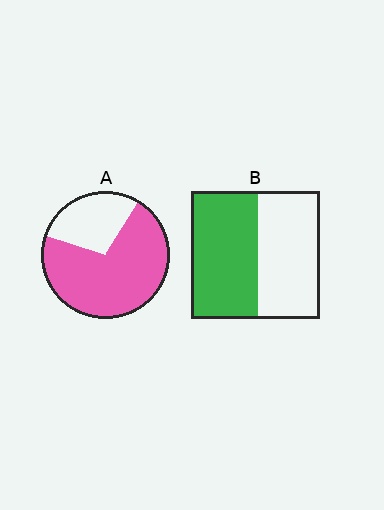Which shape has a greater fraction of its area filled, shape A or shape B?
Shape A.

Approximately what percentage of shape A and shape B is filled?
A is approximately 70% and B is approximately 50%.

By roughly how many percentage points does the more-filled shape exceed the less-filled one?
By roughly 20 percentage points (A over B).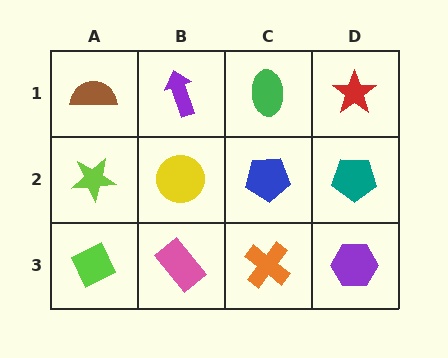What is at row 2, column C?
A blue pentagon.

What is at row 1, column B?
A purple arrow.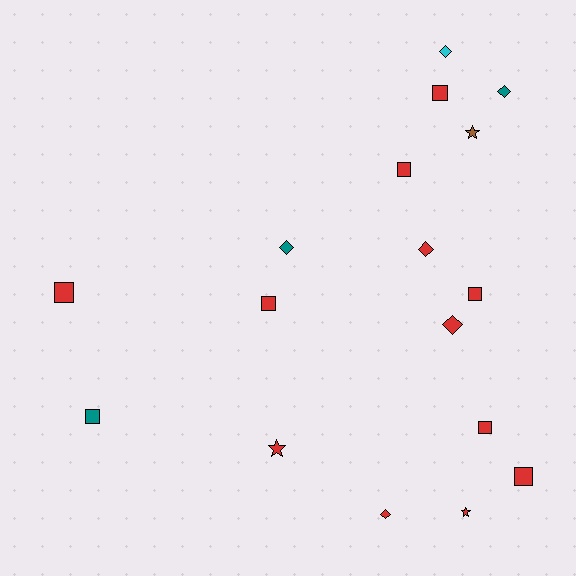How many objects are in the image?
There are 17 objects.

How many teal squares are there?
There is 1 teal square.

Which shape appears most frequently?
Square, with 8 objects.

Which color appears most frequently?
Red, with 12 objects.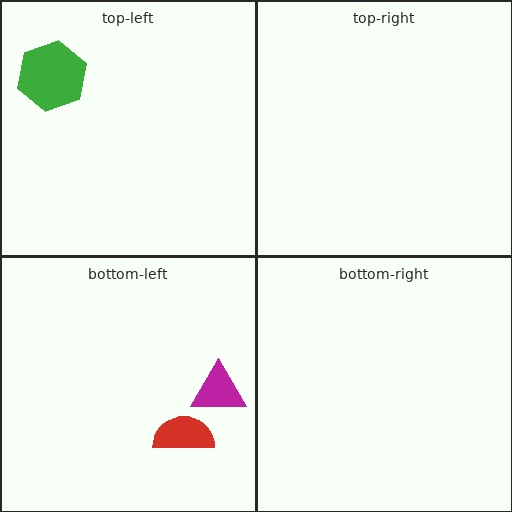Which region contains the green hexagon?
The top-left region.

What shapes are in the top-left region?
The green hexagon.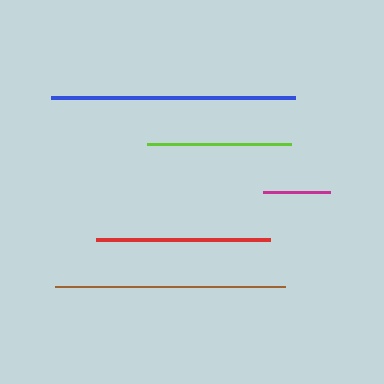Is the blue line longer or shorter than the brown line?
The blue line is longer than the brown line.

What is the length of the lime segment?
The lime segment is approximately 144 pixels long.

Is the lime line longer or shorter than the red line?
The red line is longer than the lime line.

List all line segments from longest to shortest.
From longest to shortest: blue, brown, red, lime, magenta.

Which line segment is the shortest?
The magenta line is the shortest at approximately 67 pixels.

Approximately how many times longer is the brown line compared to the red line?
The brown line is approximately 1.3 times the length of the red line.